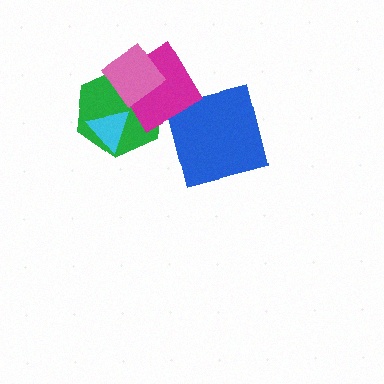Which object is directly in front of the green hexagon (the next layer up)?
The cyan triangle is directly in front of the green hexagon.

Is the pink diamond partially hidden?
No, no other shape covers it.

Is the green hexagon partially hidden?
Yes, it is partially covered by another shape.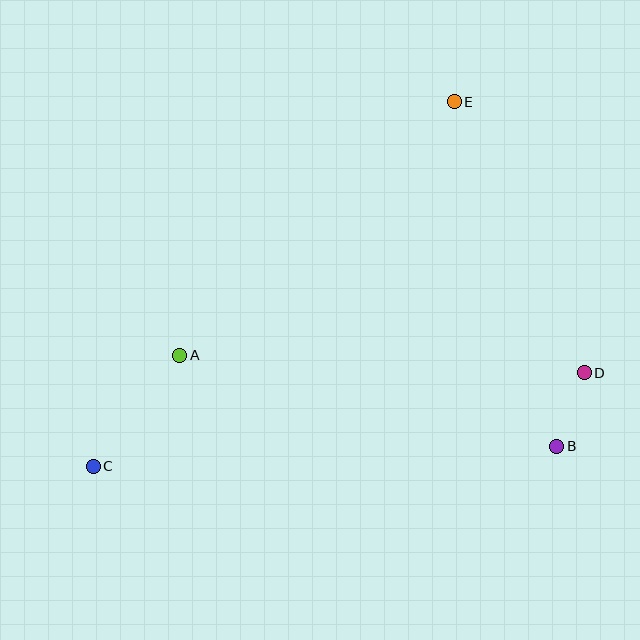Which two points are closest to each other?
Points B and D are closest to each other.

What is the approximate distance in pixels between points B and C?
The distance between B and C is approximately 464 pixels.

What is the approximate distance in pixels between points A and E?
The distance between A and E is approximately 374 pixels.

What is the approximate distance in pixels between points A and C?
The distance between A and C is approximately 141 pixels.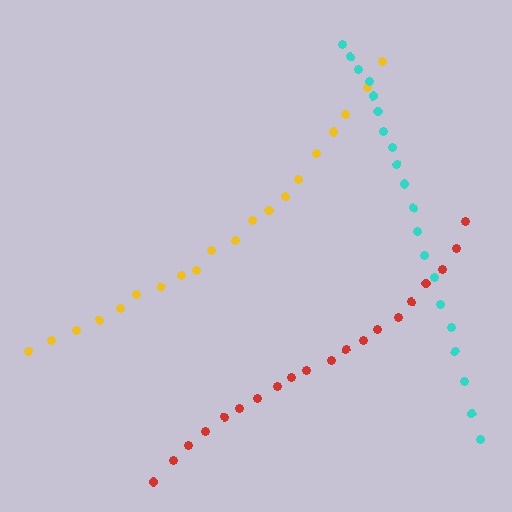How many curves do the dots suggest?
There are 3 distinct paths.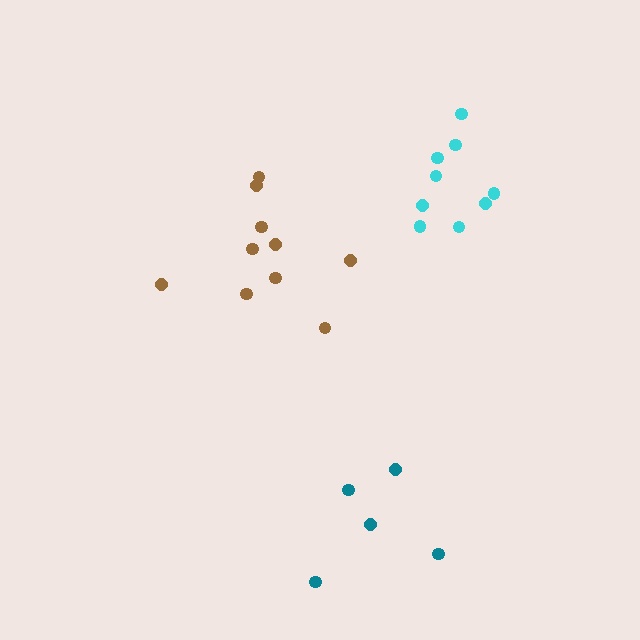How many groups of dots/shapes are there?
There are 3 groups.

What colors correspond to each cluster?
The clusters are colored: brown, cyan, teal.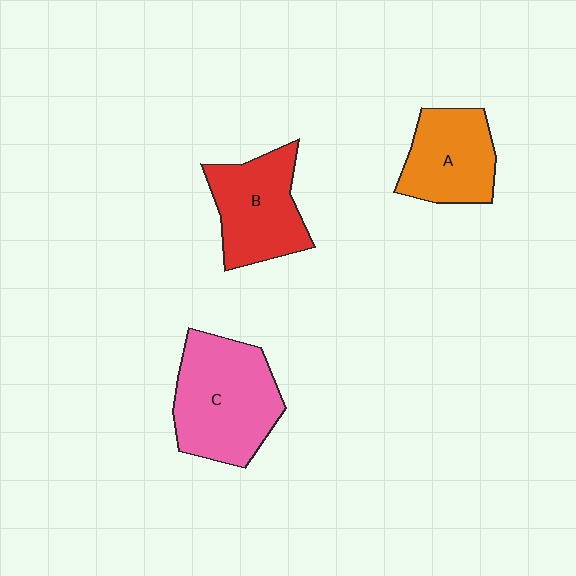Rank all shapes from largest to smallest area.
From largest to smallest: C (pink), B (red), A (orange).